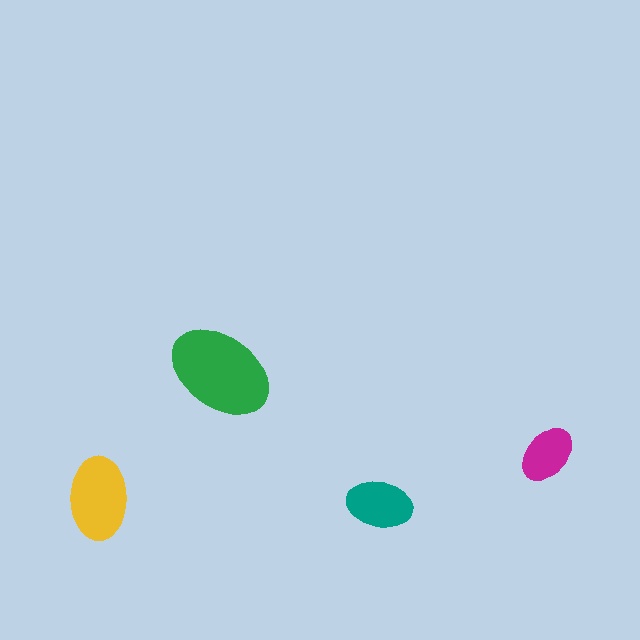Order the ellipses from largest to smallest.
the green one, the yellow one, the teal one, the magenta one.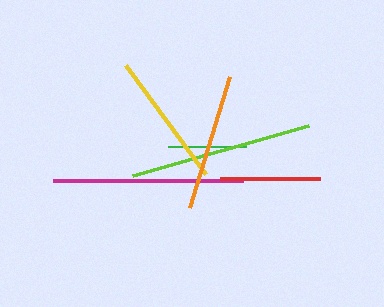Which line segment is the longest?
The magenta line is the longest at approximately 190 pixels.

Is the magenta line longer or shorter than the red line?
The magenta line is longer than the red line.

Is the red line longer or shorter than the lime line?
The lime line is longer than the red line.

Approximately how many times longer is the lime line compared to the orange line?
The lime line is approximately 1.3 times the length of the orange line.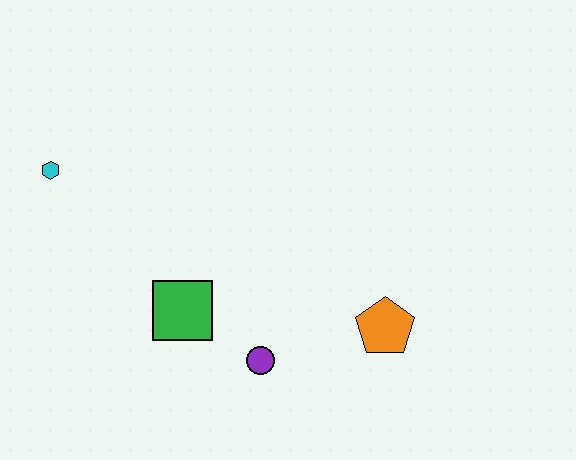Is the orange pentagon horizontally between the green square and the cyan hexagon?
No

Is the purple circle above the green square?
No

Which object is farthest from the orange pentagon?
The cyan hexagon is farthest from the orange pentagon.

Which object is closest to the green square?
The purple circle is closest to the green square.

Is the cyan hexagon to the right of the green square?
No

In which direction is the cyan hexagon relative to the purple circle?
The cyan hexagon is to the left of the purple circle.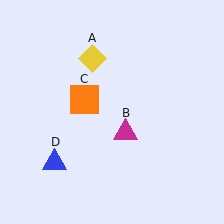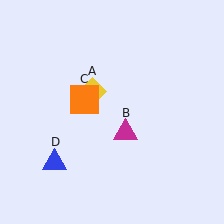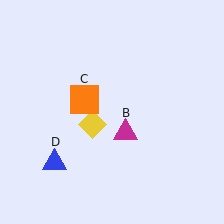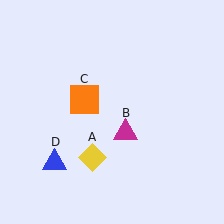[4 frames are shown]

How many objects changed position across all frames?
1 object changed position: yellow diamond (object A).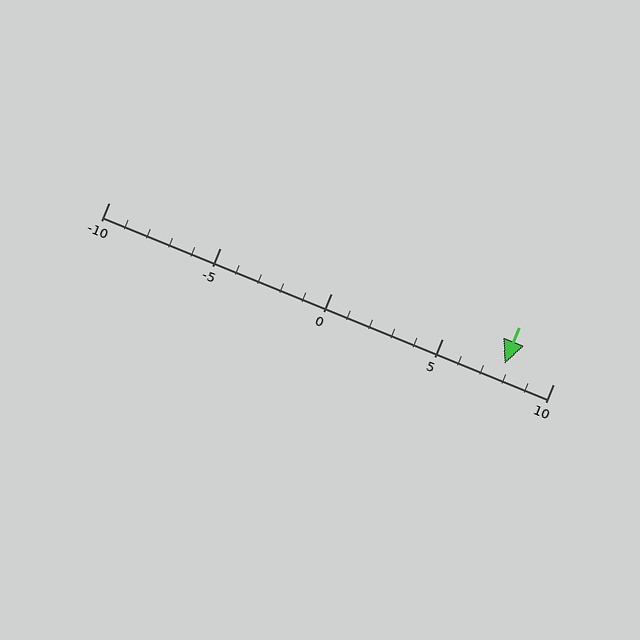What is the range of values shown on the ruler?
The ruler shows values from -10 to 10.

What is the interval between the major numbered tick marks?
The major tick marks are spaced 5 units apart.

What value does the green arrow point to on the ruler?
The green arrow points to approximately 8.